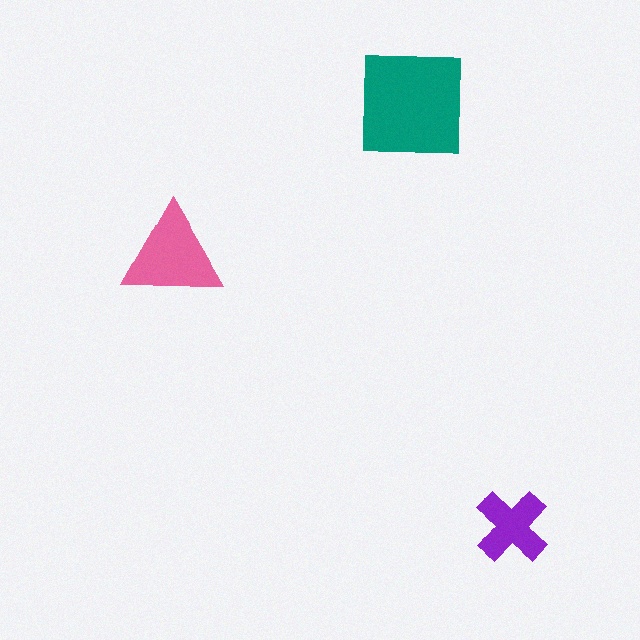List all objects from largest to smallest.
The teal square, the pink triangle, the purple cross.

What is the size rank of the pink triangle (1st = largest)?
2nd.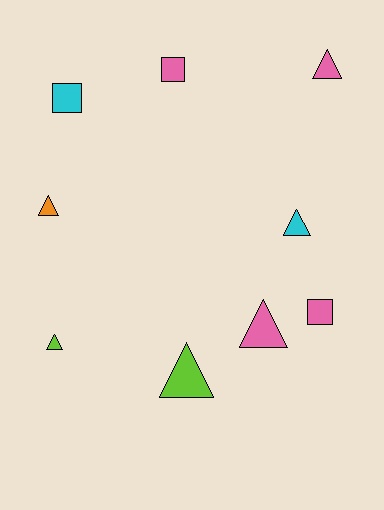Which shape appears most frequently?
Triangle, with 6 objects.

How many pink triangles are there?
There are 2 pink triangles.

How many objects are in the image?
There are 9 objects.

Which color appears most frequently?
Pink, with 4 objects.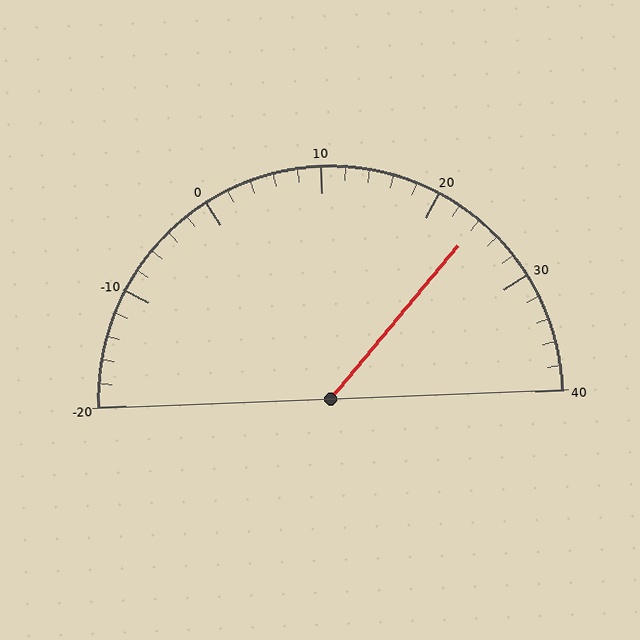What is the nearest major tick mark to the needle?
The nearest major tick mark is 20.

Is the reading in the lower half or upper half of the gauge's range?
The reading is in the upper half of the range (-20 to 40).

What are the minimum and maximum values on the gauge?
The gauge ranges from -20 to 40.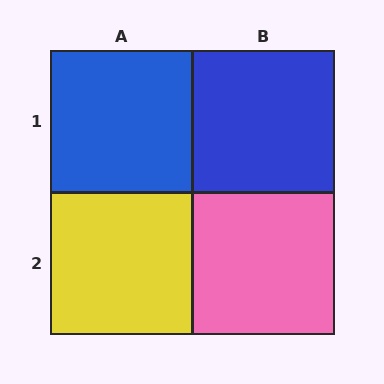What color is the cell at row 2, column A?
Yellow.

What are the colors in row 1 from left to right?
Blue, blue.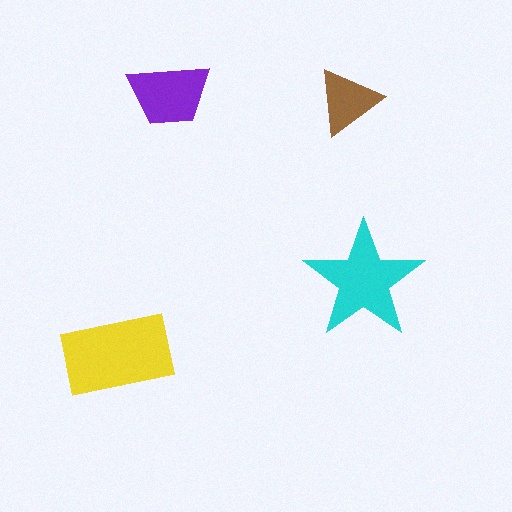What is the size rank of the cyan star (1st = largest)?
2nd.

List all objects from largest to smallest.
The yellow rectangle, the cyan star, the purple trapezoid, the brown triangle.